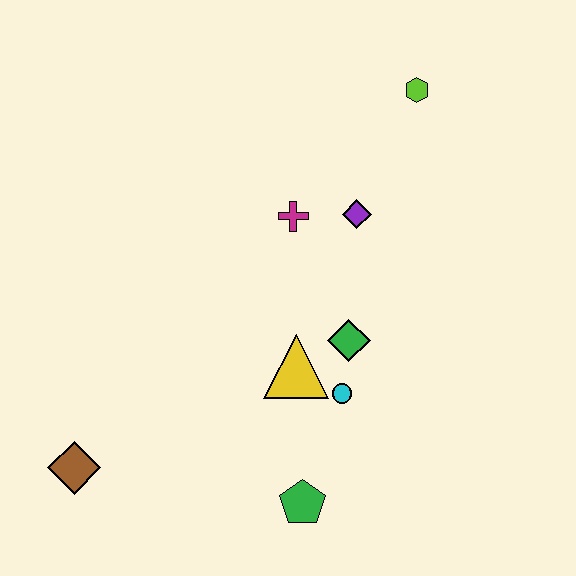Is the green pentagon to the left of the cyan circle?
Yes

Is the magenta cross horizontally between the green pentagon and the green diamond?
No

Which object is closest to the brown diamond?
The green pentagon is closest to the brown diamond.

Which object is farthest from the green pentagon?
The lime hexagon is farthest from the green pentagon.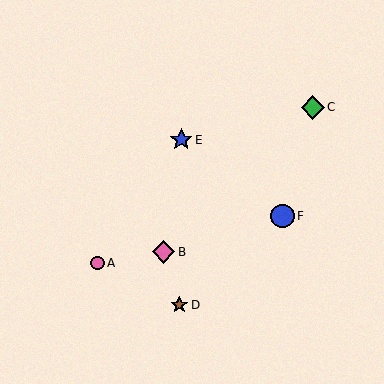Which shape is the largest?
The blue circle (labeled F) is the largest.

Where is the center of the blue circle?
The center of the blue circle is at (283, 216).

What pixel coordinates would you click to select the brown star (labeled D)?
Click at (179, 305) to select the brown star D.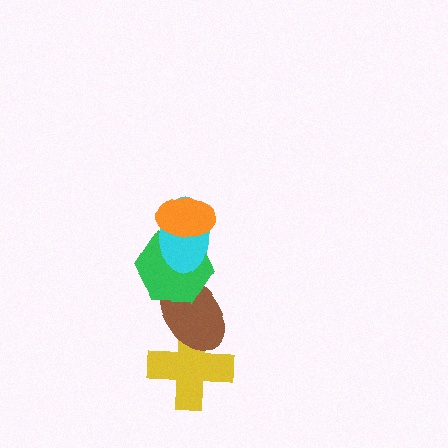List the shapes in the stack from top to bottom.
From top to bottom: the orange ellipse, the cyan ellipse, the green hexagon, the brown ellipse, the yellow cross.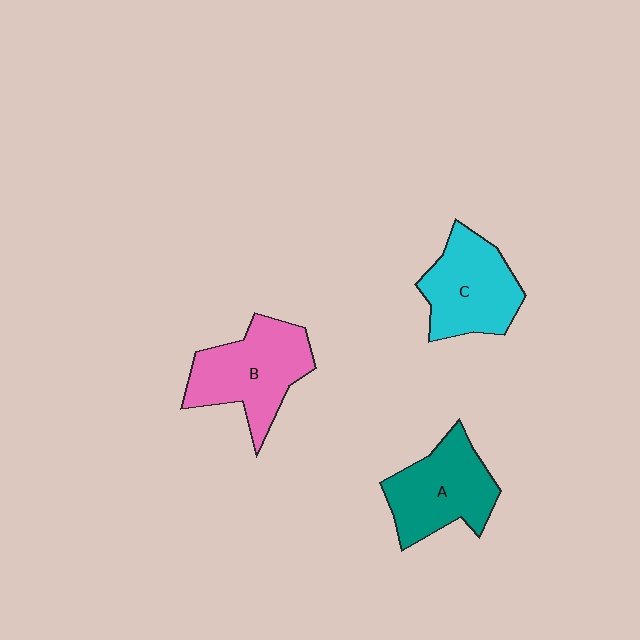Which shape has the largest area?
Shape B (pink).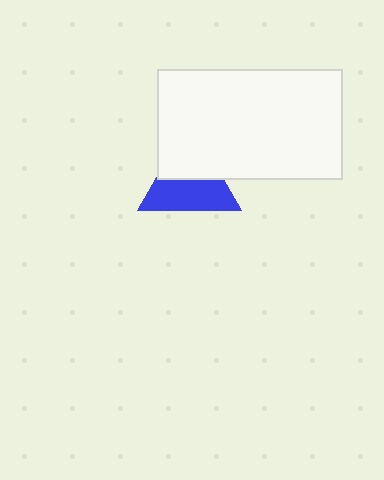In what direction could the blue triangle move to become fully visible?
The blue triangle could move down. That would shift it out from behind the white rectangle entirely.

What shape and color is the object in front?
The object in front is a white rectangle.